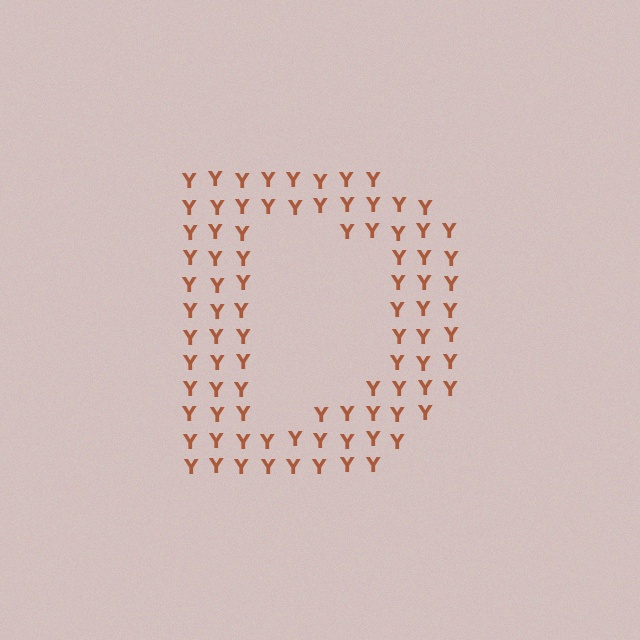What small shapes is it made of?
It is made of small letter Y's.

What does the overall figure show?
The overall figure shows the letter D.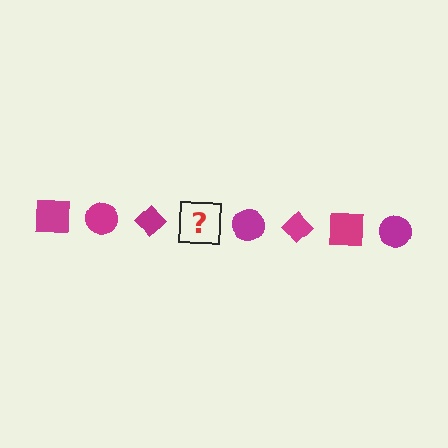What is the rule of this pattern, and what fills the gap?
The rule is that the pattern cycles through square, circle, diamond shapes in magenta. The gap should be filled with a magenta square.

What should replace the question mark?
The question mark should be replaced with a magenta square.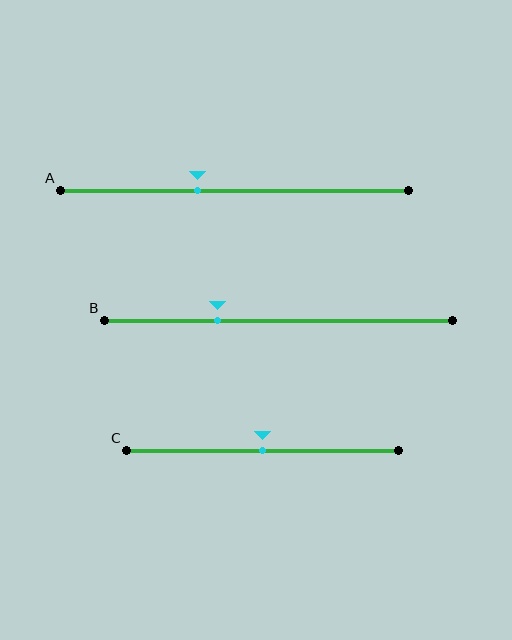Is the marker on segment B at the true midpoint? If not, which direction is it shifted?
No, the marker on segment B is shifted to the left by about 17% of the segment length.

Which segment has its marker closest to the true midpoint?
Segment C has its marker closest to the true midpoint.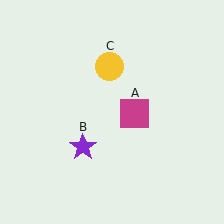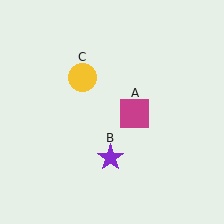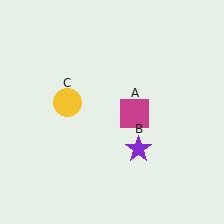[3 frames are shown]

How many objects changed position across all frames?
2 objects changed position: purple star (object B), yellow circle (object C).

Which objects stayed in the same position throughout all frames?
Magenta square (object A) remained stationary.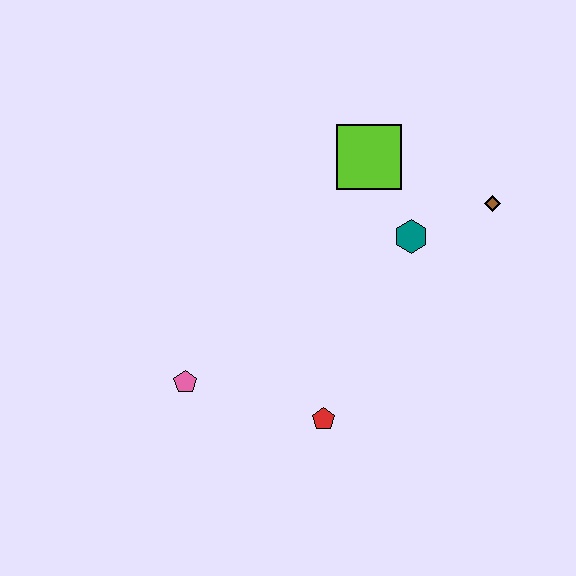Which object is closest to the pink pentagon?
The red pentagon is closest to the pink pentagon.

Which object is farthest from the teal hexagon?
The pink pentagon is farthest from the teal hexagon.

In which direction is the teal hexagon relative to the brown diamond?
The teal hexagon is to the left of the brown diamond.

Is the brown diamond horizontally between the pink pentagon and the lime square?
No